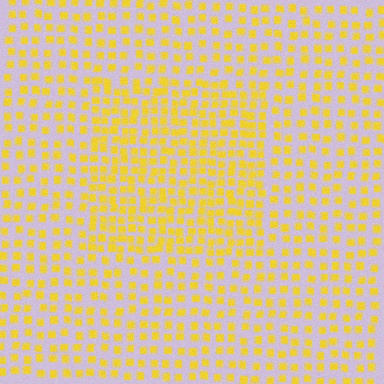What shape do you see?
I see a rectangle.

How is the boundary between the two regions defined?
The boundary is defined by a change in element density (approximately 1.7x ratio). All elements are the same color, size, and shape.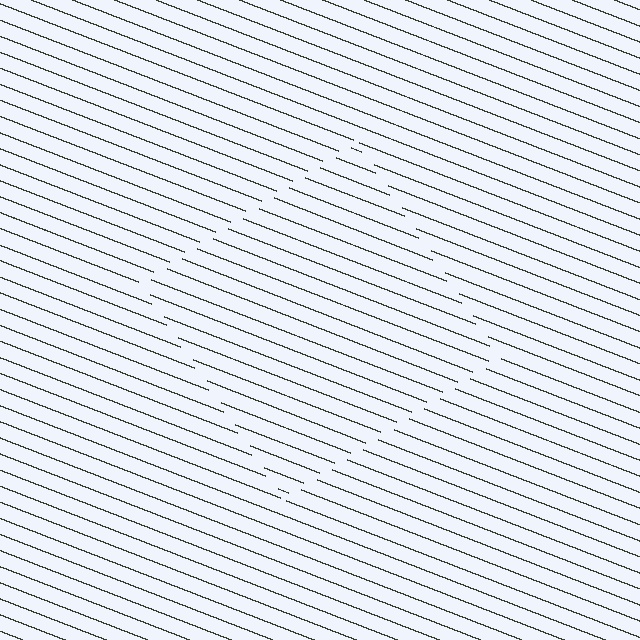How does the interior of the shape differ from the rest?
The interior of the shape contains the same grating, shifted by half a period — the contour is defined by the phase discontinuity where line-ends from the inner and outer gratings abut.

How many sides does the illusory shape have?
4 sides — the line-ends trace a square.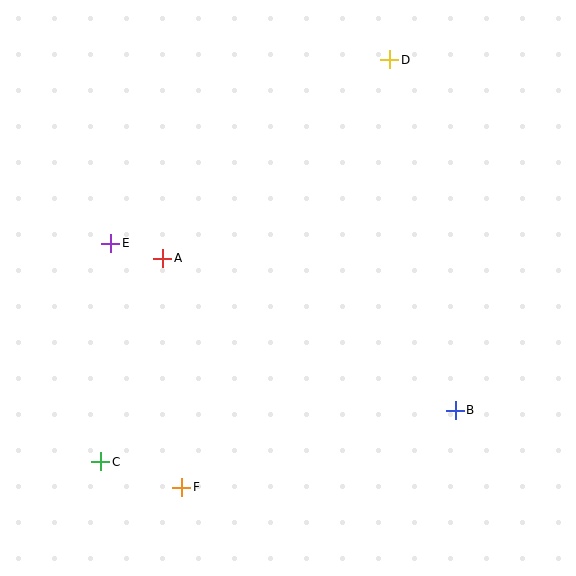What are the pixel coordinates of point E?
Point E is at (111, 243).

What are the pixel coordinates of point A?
Point A is at (163, 258).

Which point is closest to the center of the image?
Point A at (163, 258) is closest to the center.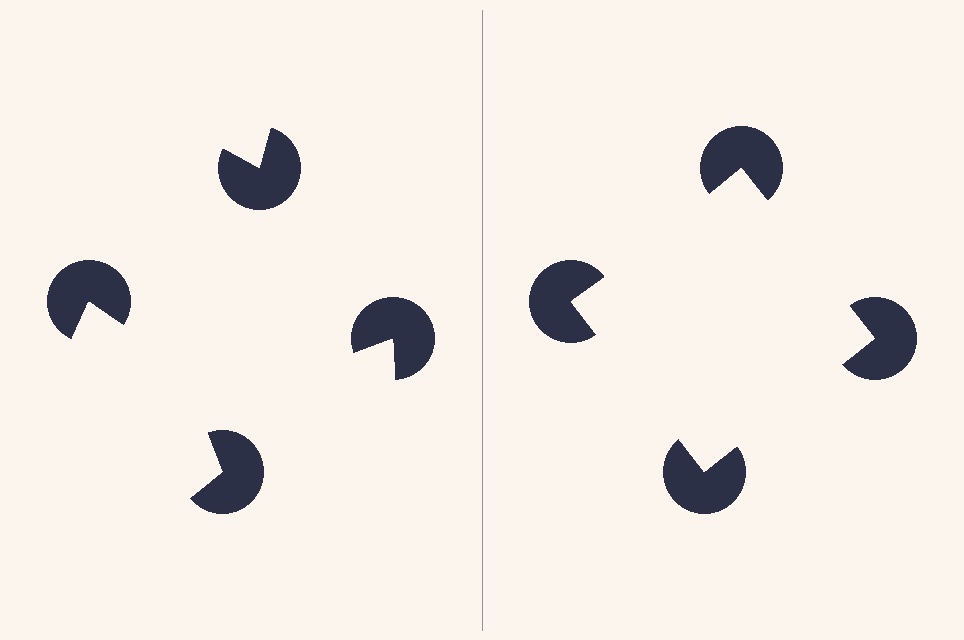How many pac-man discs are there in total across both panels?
8 — 4 on each side.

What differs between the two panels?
The pac-man discs are positioned identically on both sides; only the wedge orientations differ. On the right they align to a square; on the left they are misaligned.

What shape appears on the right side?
An illusory square.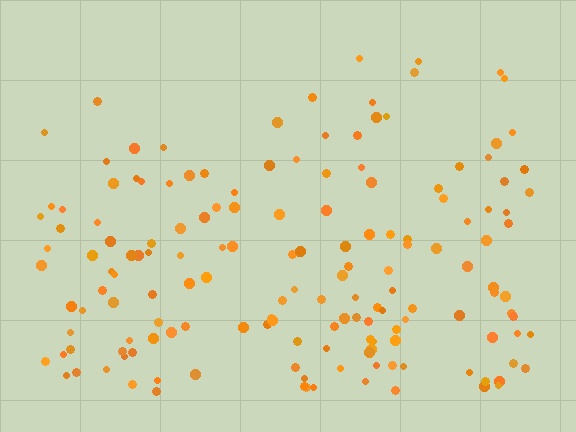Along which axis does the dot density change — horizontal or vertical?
Vertical.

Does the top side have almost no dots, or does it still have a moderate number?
Still a moderate number, just noticeably fewer than the bottom.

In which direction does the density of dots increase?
From top to bottom, with the bottom side densest.